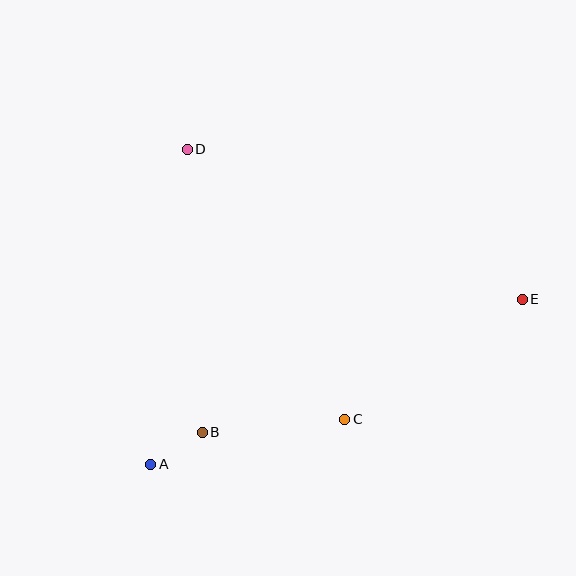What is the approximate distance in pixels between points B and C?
The distance between B and C is approximately 143 pixels.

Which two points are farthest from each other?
Points A and E are farthest from each other.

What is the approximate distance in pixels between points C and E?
The distance between C and E is approximately 214 pixels.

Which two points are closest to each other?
Points A and B are closest to each other.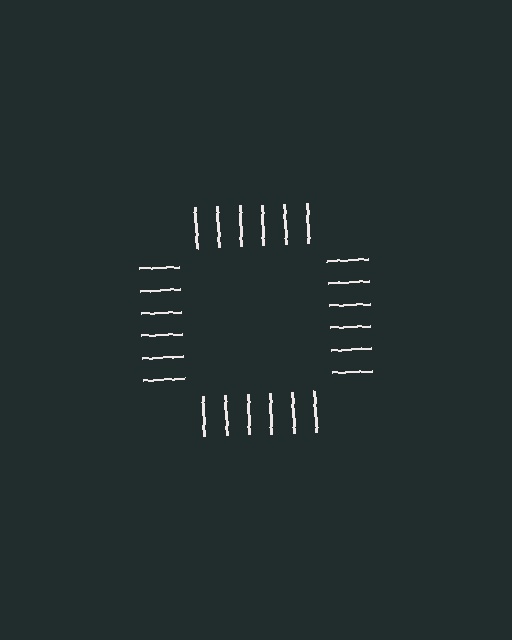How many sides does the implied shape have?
4 sides — the line-ends trace a square.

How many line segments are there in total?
24 — 6 along each of the 4 edges.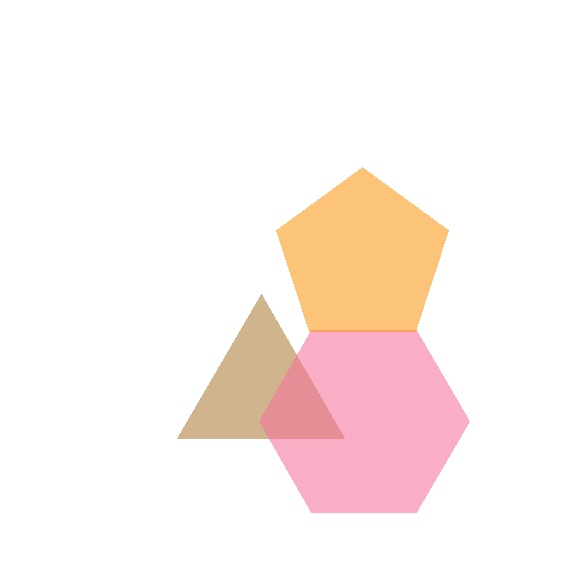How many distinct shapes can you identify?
There are 3 distinct shapes: a brown triangle, a pink hexagon, an orange pentagon.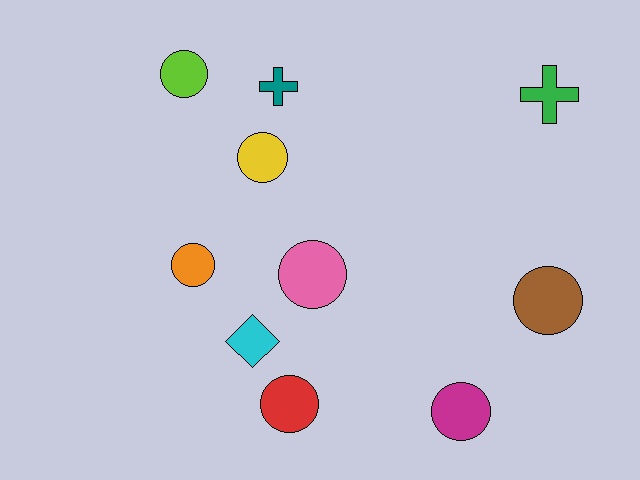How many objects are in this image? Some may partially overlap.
There are 10 objects.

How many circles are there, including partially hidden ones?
There are 7 circles.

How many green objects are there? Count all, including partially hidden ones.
There is 1 green object.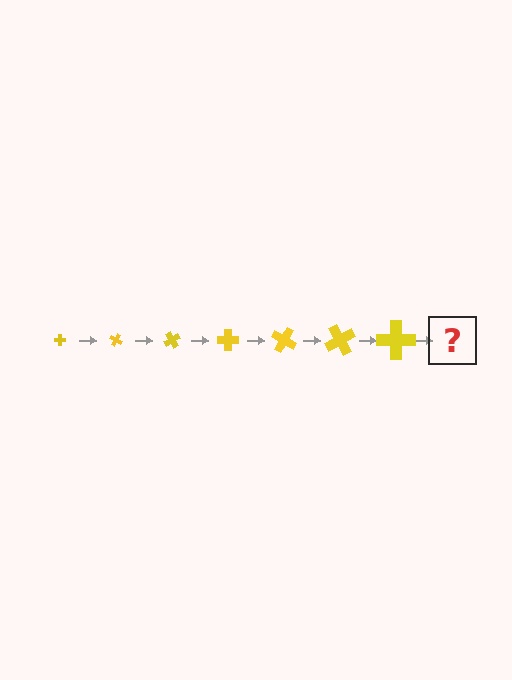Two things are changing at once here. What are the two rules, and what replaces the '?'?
The two rules are that the cross grows larger each step and it rotates 30 degrees each step. The '?' should be a cross, larger than the previous one and rotated 210 degrees from the start.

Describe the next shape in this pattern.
It should be a cross, larger than the previous one and rotated 210 degrees from the start.